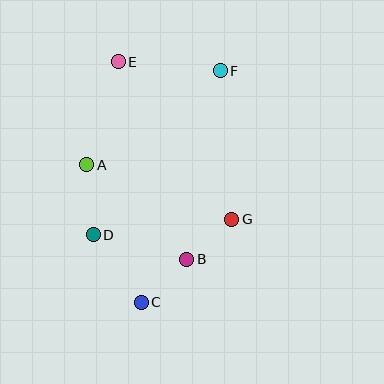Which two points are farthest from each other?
Points C and F are farthest from each other.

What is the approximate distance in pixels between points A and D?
The distance between A and D is approximately 70 pixels.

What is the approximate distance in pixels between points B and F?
The distance between B and F is approximately 191 pixels.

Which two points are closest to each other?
Points B and G are closest to each other.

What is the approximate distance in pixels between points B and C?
The distance between B and C is approximately 62 pixels.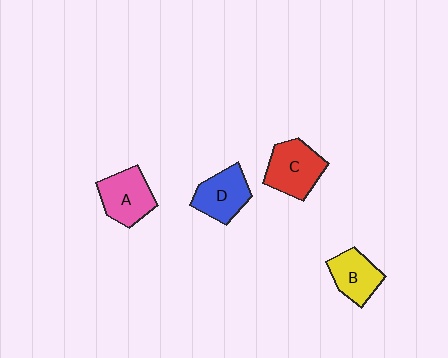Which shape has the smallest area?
Shape B (yellow).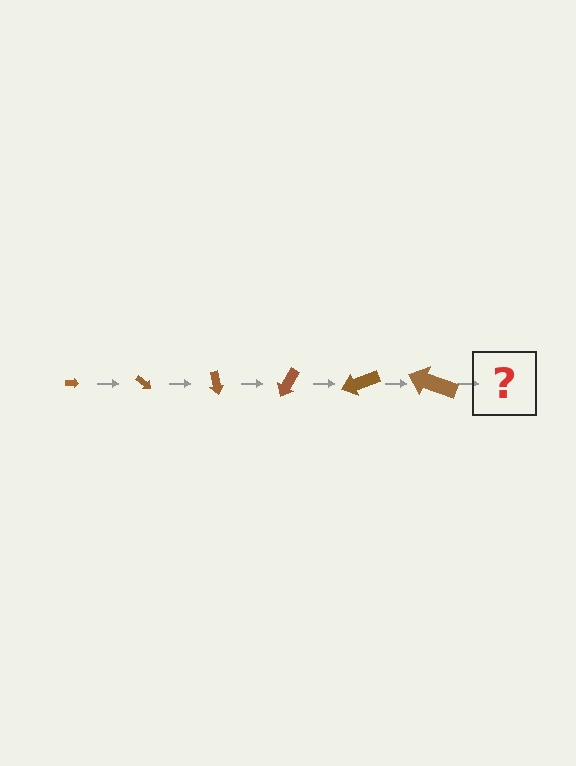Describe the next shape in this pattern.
It should be an arrow, larger than the previous one and rotated 240 degrees from the start.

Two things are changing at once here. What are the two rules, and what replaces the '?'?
The two rules are that the arrow grows larger each step and it rotates 40 degrees each step. The '?' should be an arrow, larger than the previous one and rotated 240 degrees from the start.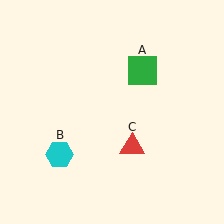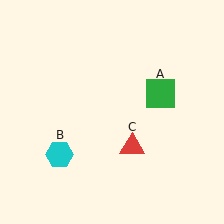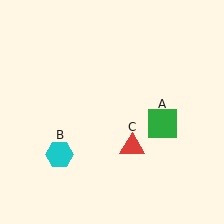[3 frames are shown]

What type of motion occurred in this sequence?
The green square (object A) rotated clockwise around the center of the scene.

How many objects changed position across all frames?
1 object changed position: green square (object A).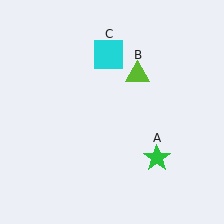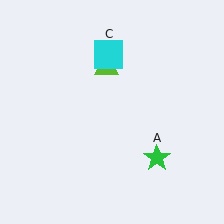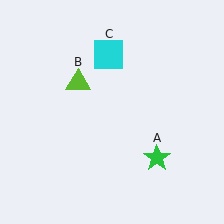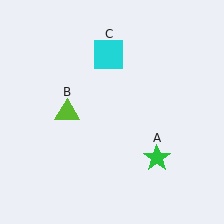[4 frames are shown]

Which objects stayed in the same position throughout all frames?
Green star (object A) and cyan square (object C) remained stationary.